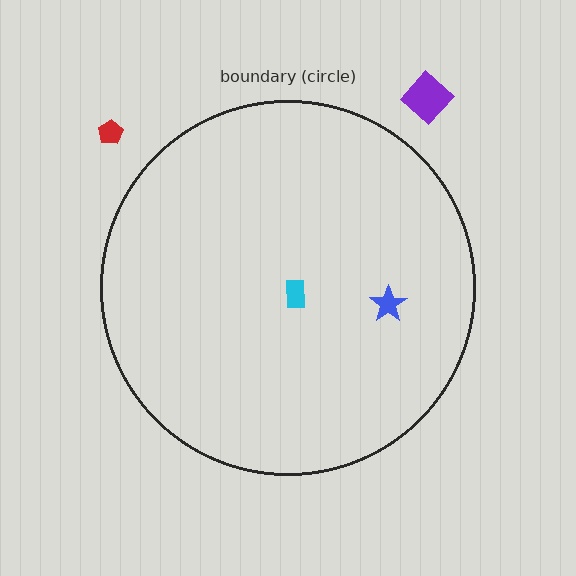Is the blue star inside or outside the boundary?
Inside.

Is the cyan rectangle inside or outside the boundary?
Inside.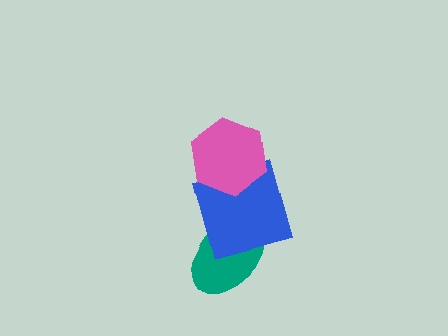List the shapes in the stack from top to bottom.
From top to bottom: the pink hexagon, the blue square, the teal ellipse.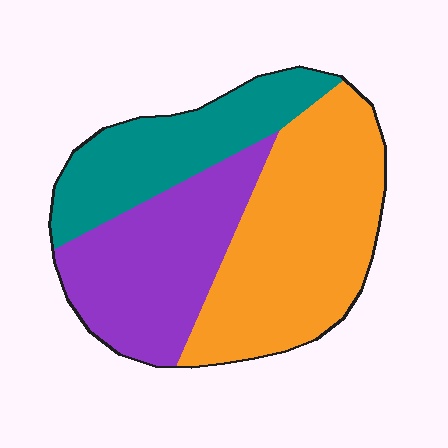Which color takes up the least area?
Teal, at roughly 25%.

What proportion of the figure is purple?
Purple takes up about one third (1/3) of the figure.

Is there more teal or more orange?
Orange.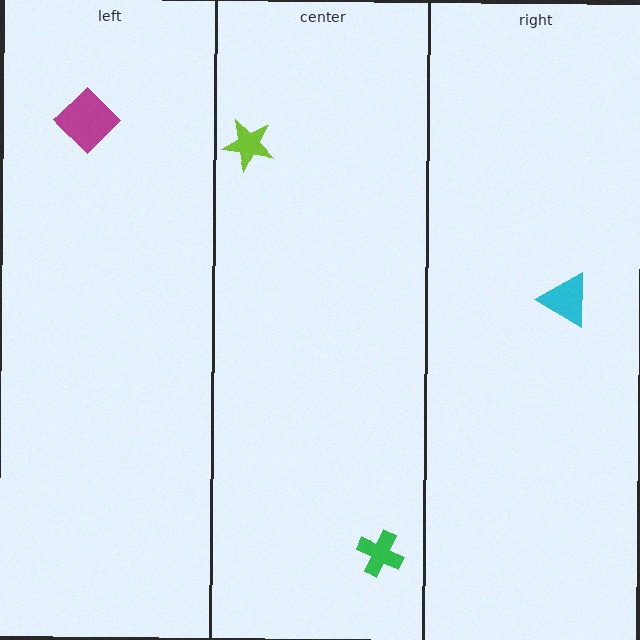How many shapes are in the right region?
1.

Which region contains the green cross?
The center region.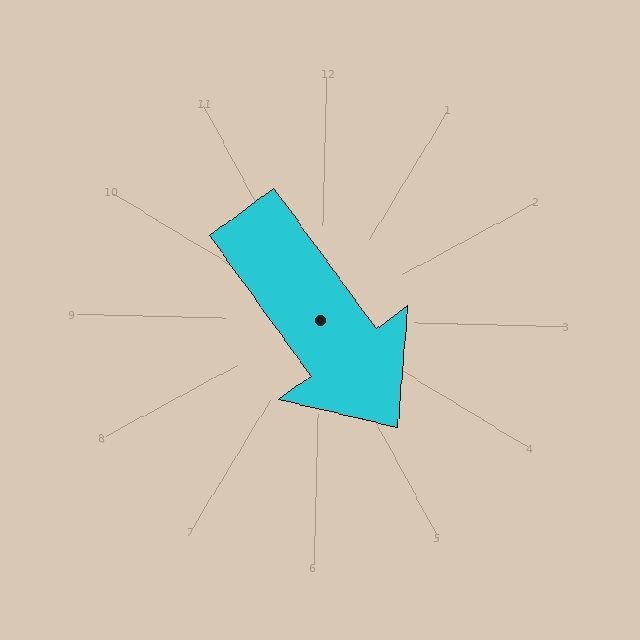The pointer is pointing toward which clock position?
Roughly 5 o'clock.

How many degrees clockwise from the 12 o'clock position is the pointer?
Approximately 143 degrees.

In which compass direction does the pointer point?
Southeast.